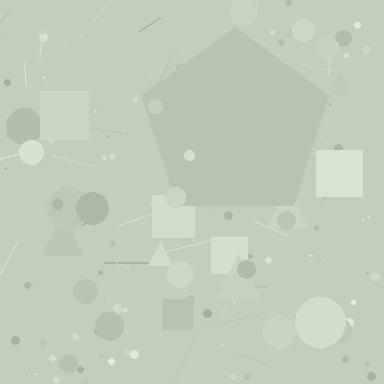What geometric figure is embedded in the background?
A pentagon is embedded in the background.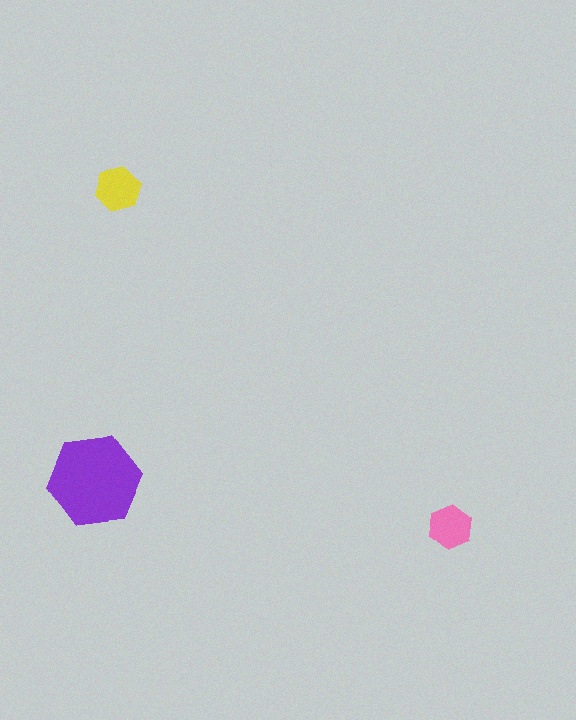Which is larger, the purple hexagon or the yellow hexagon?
The purple one.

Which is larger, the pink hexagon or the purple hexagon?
The purple one.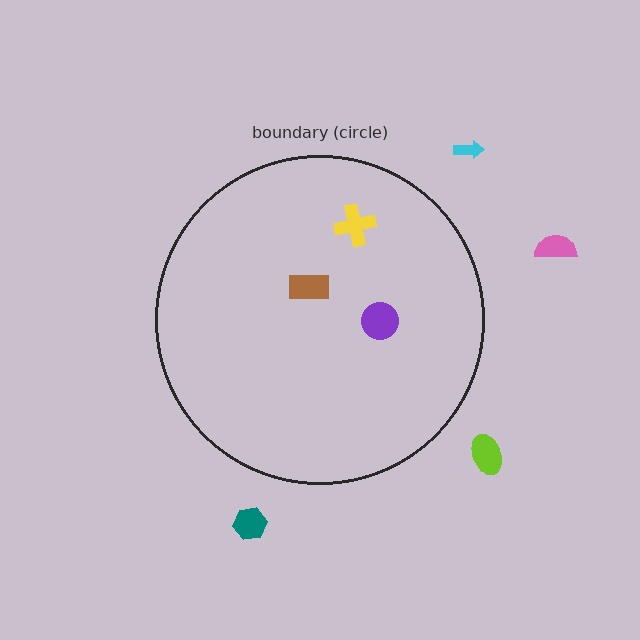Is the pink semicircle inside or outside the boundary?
Outside.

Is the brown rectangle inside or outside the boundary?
Inside.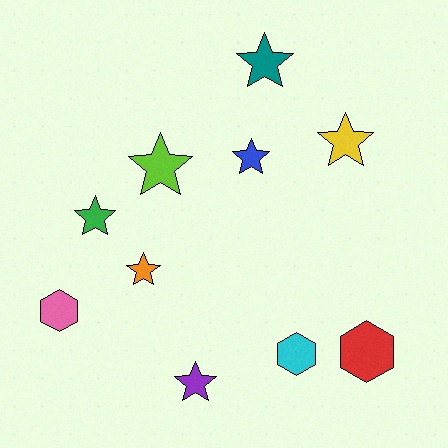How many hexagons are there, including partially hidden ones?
There are 3 hexagons.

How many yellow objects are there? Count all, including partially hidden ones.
There is 1 yellow object.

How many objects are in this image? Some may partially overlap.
There are 10 objects.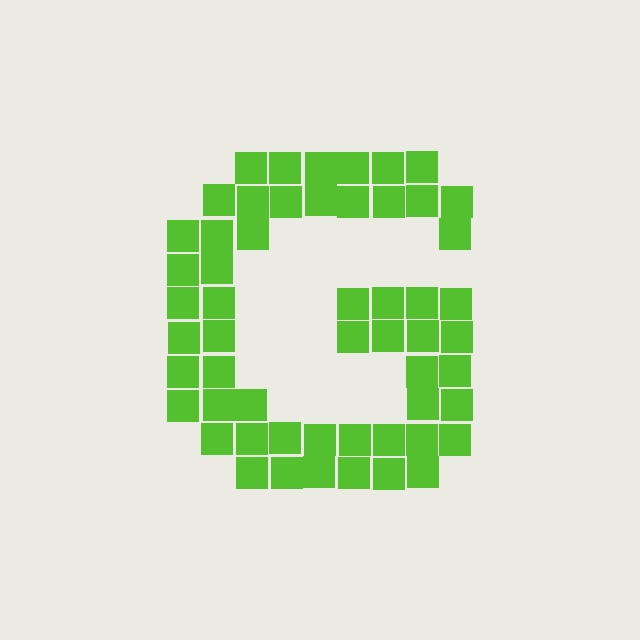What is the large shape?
The large shape is the letter G.